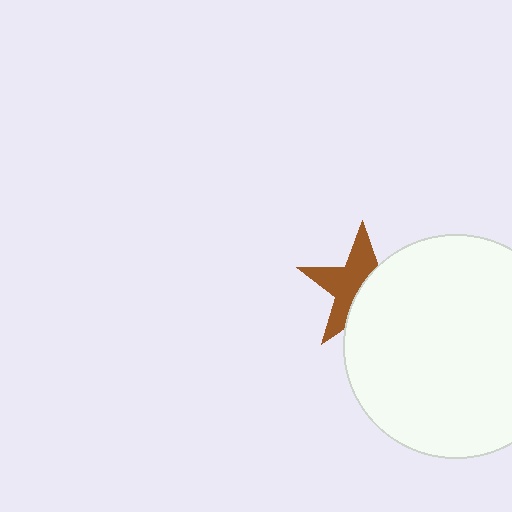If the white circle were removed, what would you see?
You would see the complete brown star.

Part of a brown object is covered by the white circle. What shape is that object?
It is a star.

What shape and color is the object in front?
The object in front is a white circle.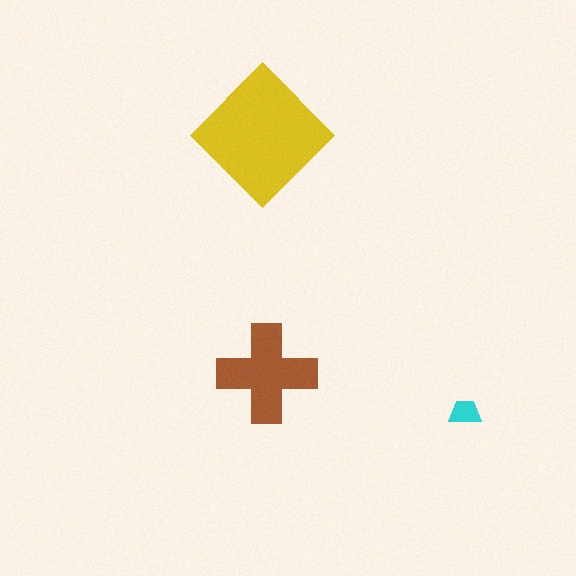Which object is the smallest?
The cyan trapezoid.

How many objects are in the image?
There are 3 objects in the image.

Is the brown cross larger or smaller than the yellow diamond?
Smaller.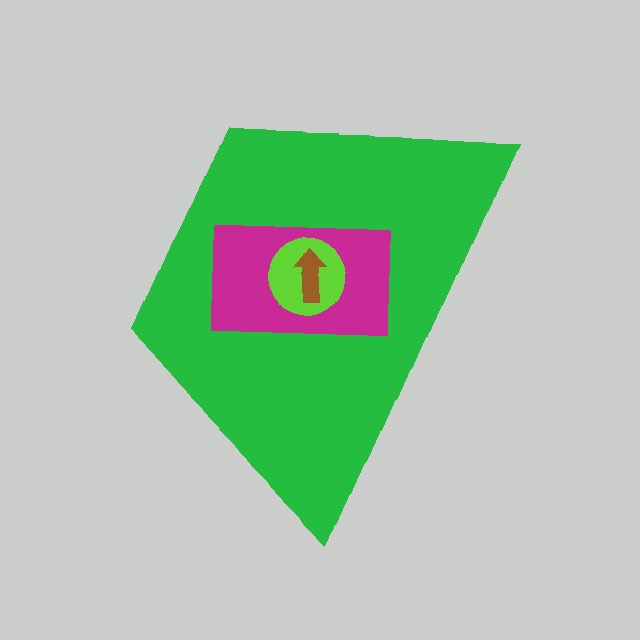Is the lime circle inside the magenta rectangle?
Yes.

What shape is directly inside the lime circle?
The brown arrow.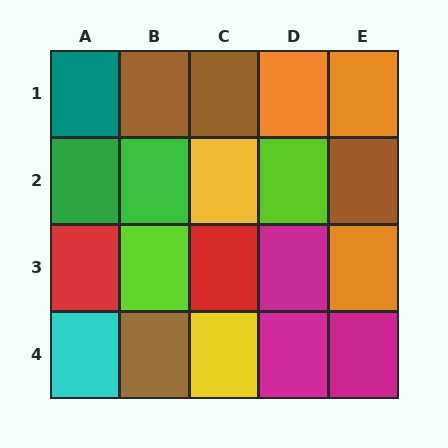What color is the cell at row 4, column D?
Magenta.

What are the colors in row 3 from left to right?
Red, lime, red, magenta, orange.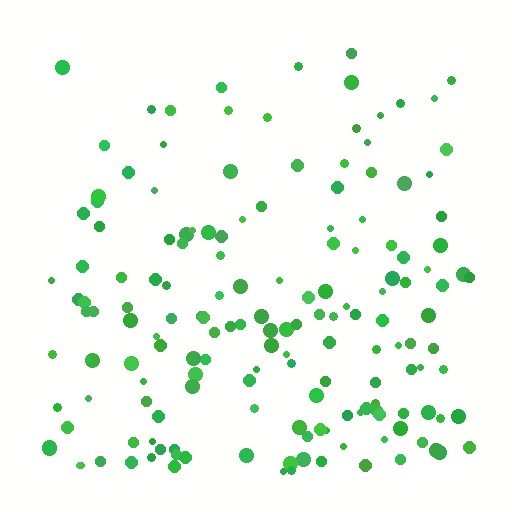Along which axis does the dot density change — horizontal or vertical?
Vertical.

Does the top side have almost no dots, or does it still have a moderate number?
Still a moderate number, just noticeably fewer than the bottom.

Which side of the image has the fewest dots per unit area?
The top.